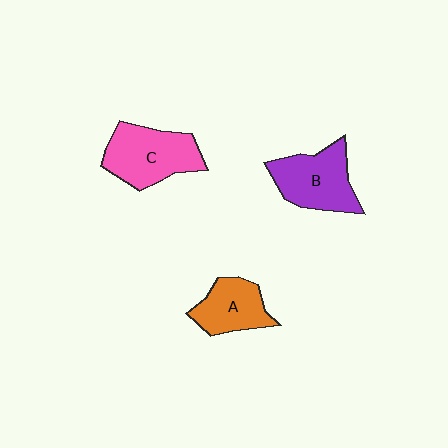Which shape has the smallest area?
Shape A (orange).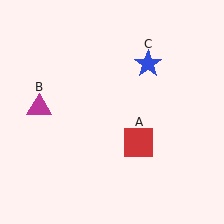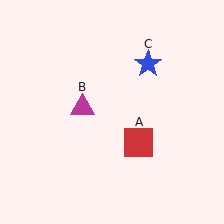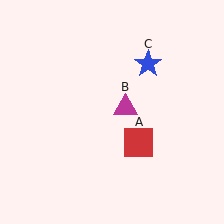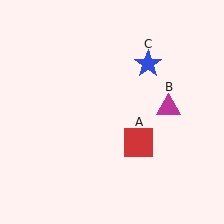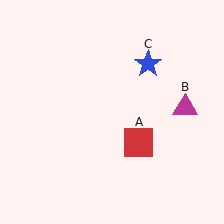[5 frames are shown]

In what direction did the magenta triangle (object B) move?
The magenta triangle (object B) moved right.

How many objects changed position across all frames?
1 object changed position: magenta triangle (object B).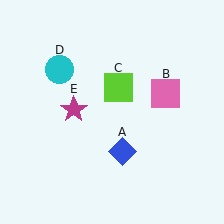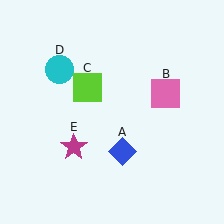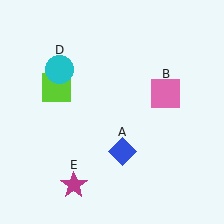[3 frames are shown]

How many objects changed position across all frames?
2 objects changed position: lime square (object C), magenta star (object E).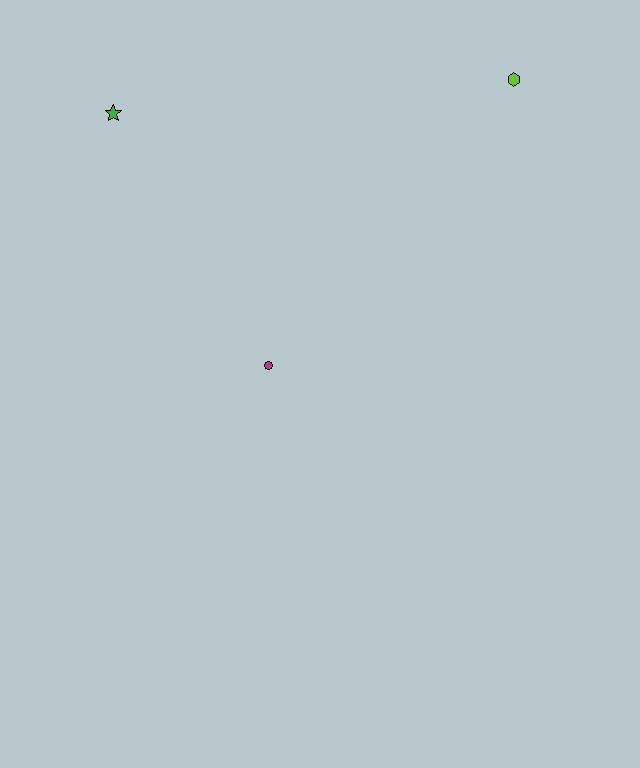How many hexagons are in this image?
There is 1 hexagon.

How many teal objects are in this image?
There are no teal objects.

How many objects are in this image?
There are 3 objects.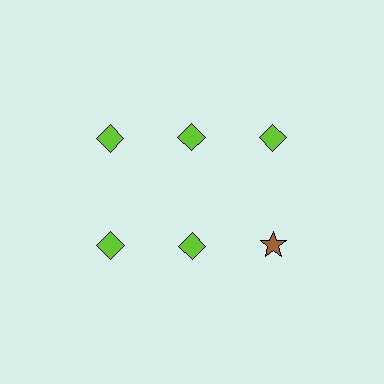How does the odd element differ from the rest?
It differs in both color (brown instead of lime) and shape (star instead of diamond).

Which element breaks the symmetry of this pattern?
The brown star in the second row, center column breaks the symmetry. All other shapes are lime diamonds.